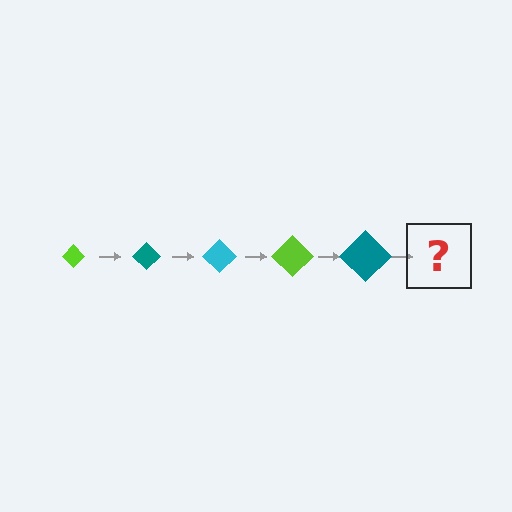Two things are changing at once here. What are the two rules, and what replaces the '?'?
The two rules are that the diamond grows larger each step and the color cycles through lime, teal, and cyan. The '?' should be a cyan diamond, larger than the previous one.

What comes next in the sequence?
The next element should be a cyan diamond, larger than the previous one.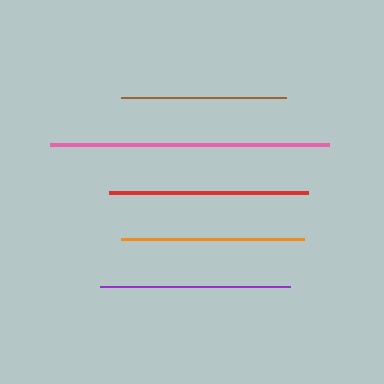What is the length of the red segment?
The red segment is approximately 199 pixels long.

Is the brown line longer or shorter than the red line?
The red line is longer than the brown line.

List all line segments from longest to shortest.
From longest to shortest: pink, red, purple, orange, brown.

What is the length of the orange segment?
The orange segment is approximately 183 pixels long.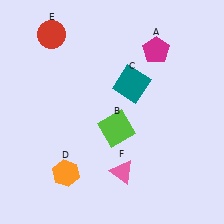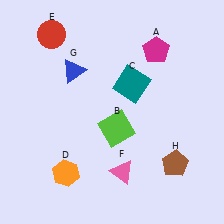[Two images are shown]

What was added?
A blue triangle (G), a brown pentagon (H) were added in Image 2.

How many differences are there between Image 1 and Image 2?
There are 2 differences between the two images.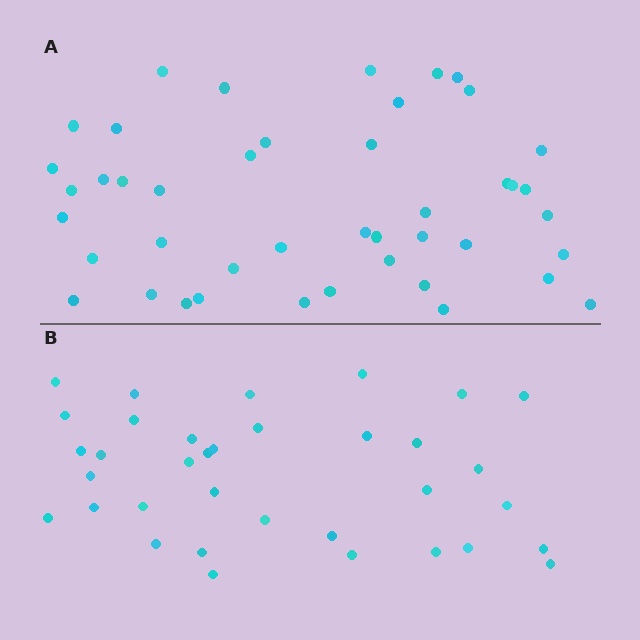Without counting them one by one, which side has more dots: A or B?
Region A (the top region) has more dots.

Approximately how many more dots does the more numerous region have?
Region A has roughly 8 or so more dots than region B.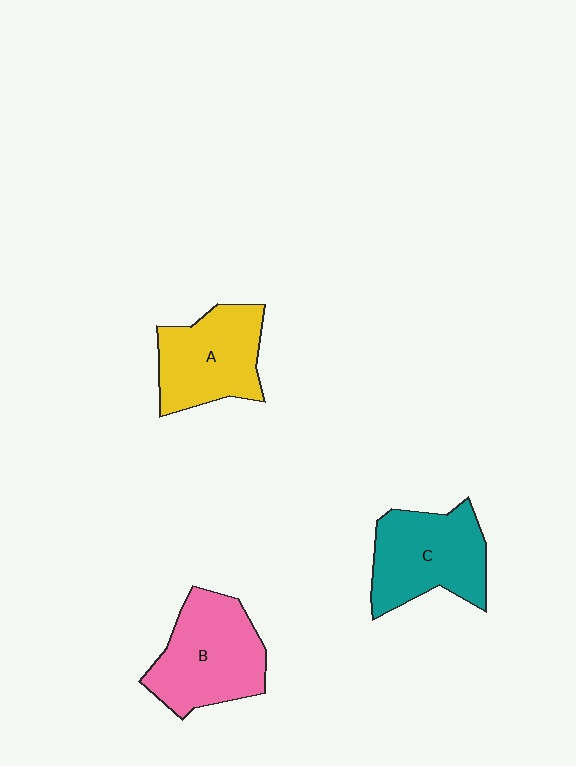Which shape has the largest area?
Shape B (pink).